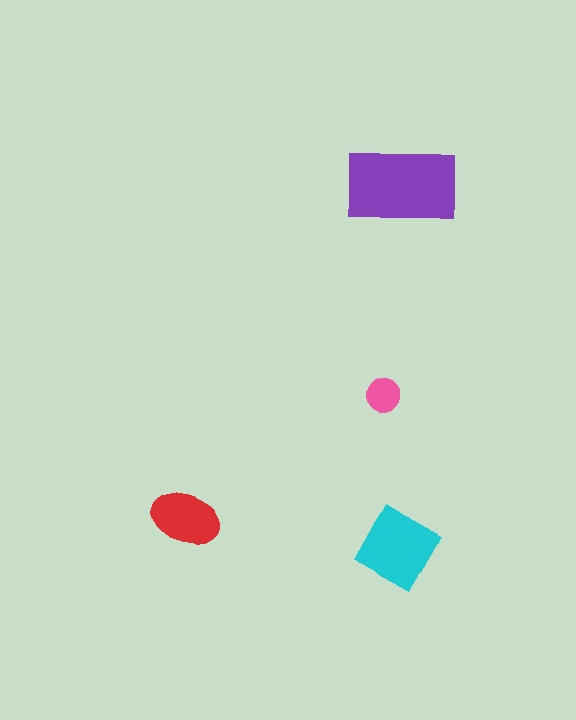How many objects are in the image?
There are 4 objects in the image.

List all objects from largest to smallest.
The purple rectangle, the cyan diamond, the red ellipse, the pink circle.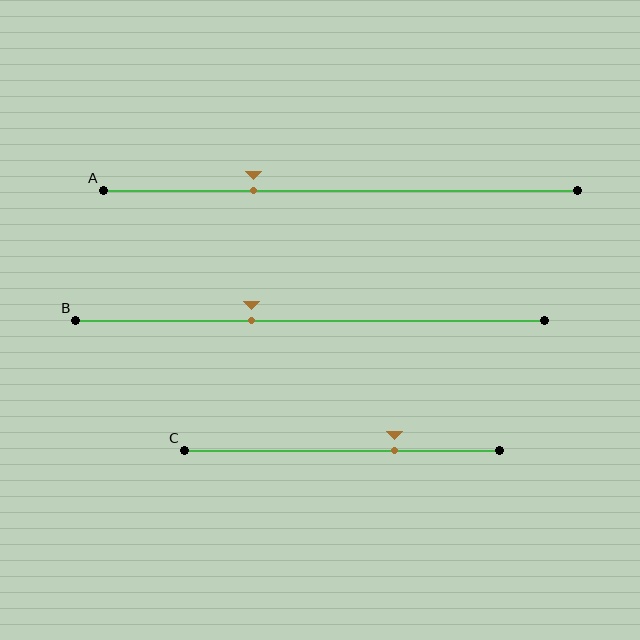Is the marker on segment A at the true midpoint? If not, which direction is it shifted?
No, the marker on segment A is shifted to the left by about 18% of the segment length.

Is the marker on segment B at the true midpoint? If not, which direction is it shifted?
No, the marker on segment B is shifted to the left by about 12% of the segment length.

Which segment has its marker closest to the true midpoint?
Segment B has its marker closest to the true midpoint.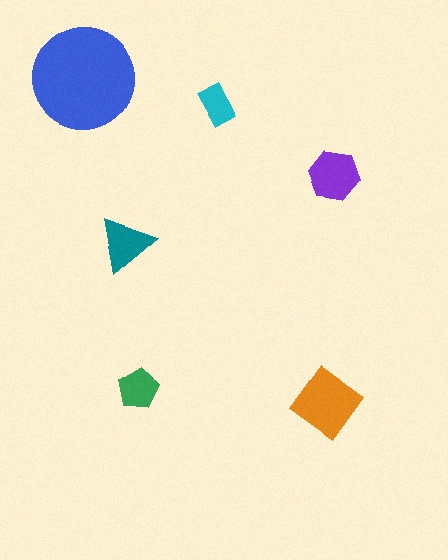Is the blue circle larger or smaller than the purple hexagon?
Larger.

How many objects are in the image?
There are 6 objects in the image.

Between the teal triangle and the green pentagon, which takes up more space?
The teal triangle.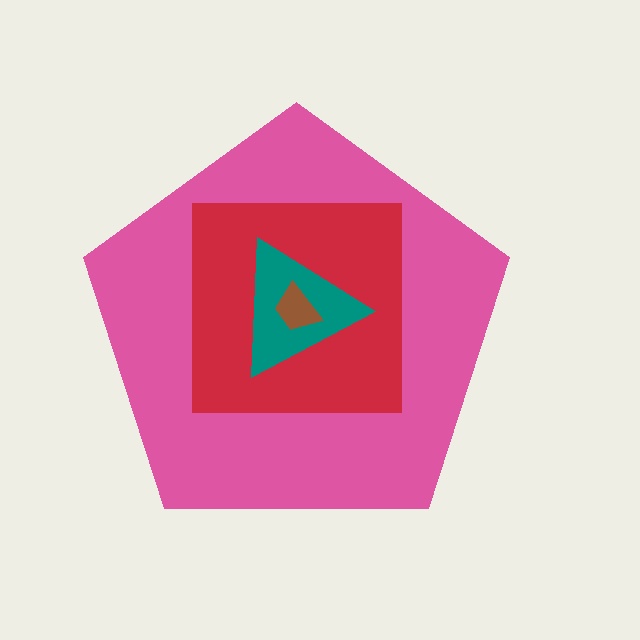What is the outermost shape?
The pink pentagon.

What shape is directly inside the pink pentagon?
The red square.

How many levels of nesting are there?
4.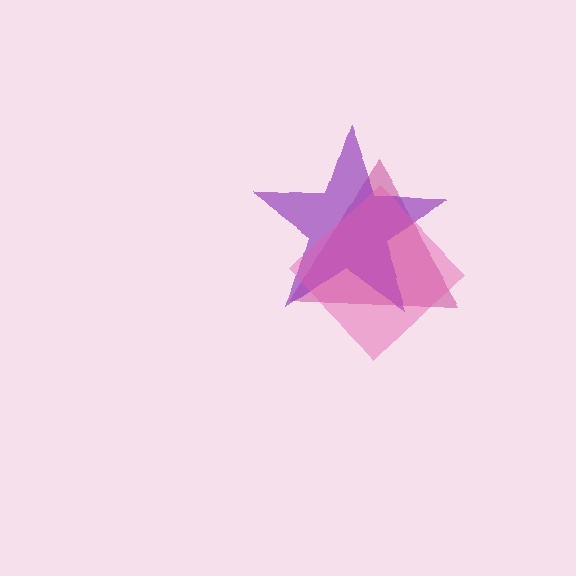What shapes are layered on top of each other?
The layered shapes are: a magenta triangle, a purple star, a pink diamond.